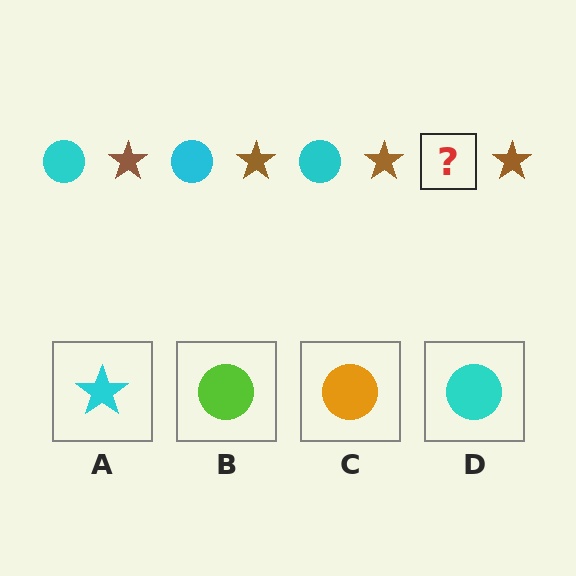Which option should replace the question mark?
Option D.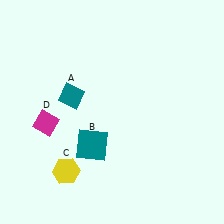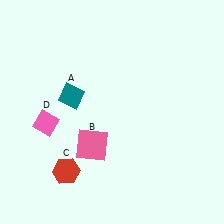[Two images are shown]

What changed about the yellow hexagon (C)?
In Image 1, C is yellow. In Image 2, it changed to red.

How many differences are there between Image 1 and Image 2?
There are 3 differences between the two images.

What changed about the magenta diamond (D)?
In Image 1, D is magenta. In Image 2, it changed to pink.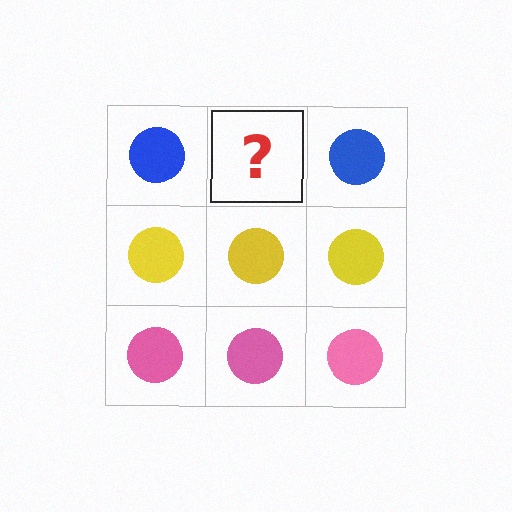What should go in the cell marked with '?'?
The missing cell should contain a blue circle.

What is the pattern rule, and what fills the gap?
The rule is that each row has a consistent color. The gap should be filled with a blue circle.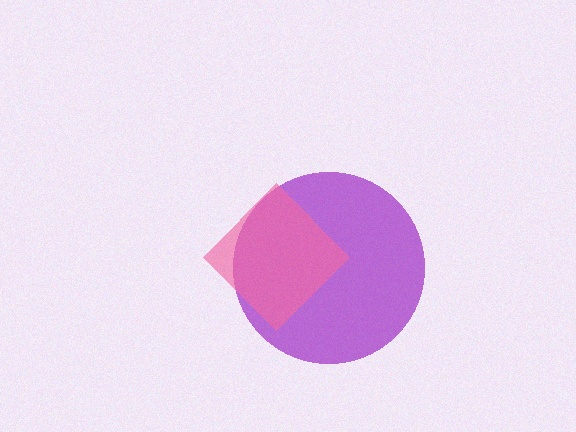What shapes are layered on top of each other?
The layered shapes are: a purple circle, a pink diamond.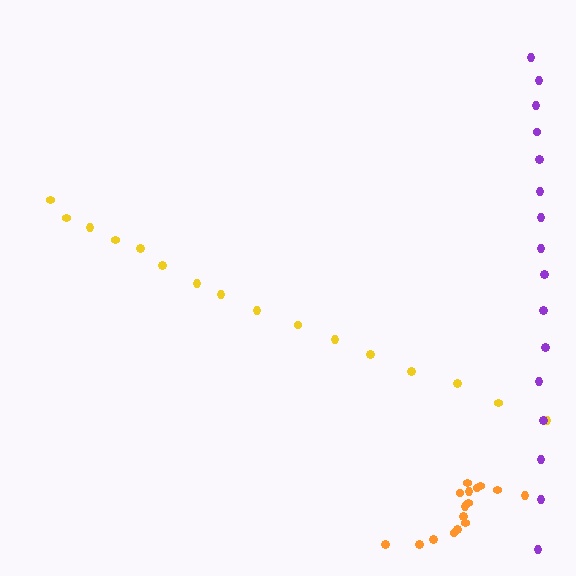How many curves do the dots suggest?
There are 3 distinct paths.